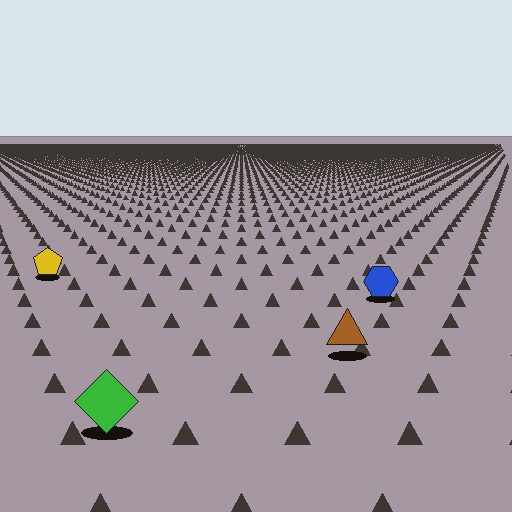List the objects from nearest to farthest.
From nearest to farthest: the green diamond, the brown triangle, the blue hexagon, the yellow pentagon.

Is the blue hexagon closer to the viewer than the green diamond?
No. The green diamond is closer — you can tell from the texture gradient: the ground texture is coarser near it.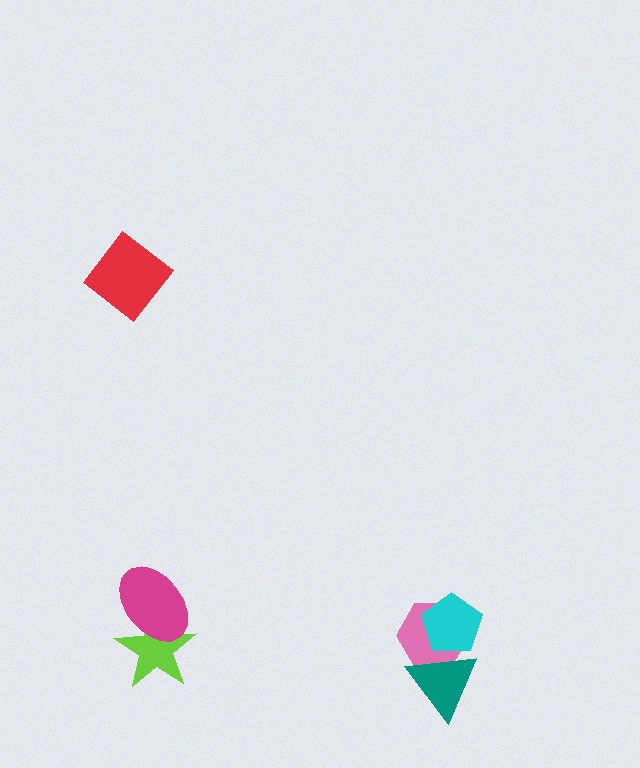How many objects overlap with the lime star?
1 object overlaps with the lime star.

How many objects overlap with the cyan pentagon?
2 objects overlap with the cyan pentagon.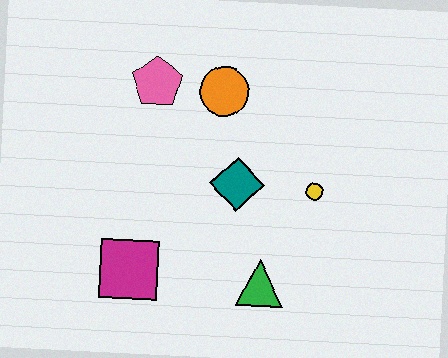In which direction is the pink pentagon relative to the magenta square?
The pink pentagon is above the magenta square.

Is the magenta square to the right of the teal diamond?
No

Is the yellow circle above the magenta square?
Yes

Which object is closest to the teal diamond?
The yellow circle is closest to the teal diamond.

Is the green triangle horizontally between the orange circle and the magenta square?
No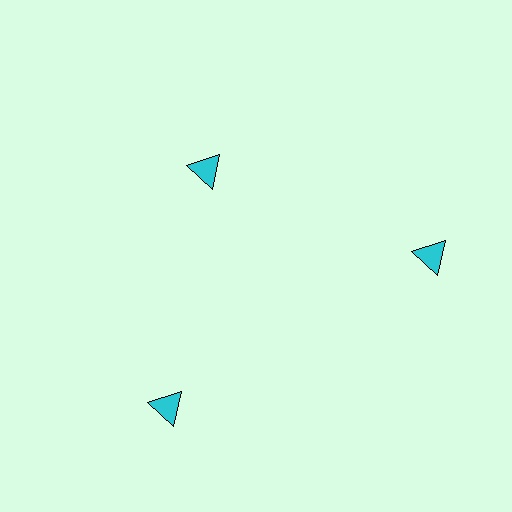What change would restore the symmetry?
The symmetry would be restored by moving it outward, back onto the ring so that all 3 triangles sit at equal angles and equal distance from the center.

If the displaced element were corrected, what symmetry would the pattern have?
It would have 3-fold rotational symmetry — the pattern would map onto itself every 120 degrees.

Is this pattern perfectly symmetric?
No. The 3 cyan triangles are arranged in a ring, but one element near the 11 o'clock position is pulled inward toward the center, breaking the 3-fold rotational symmetry.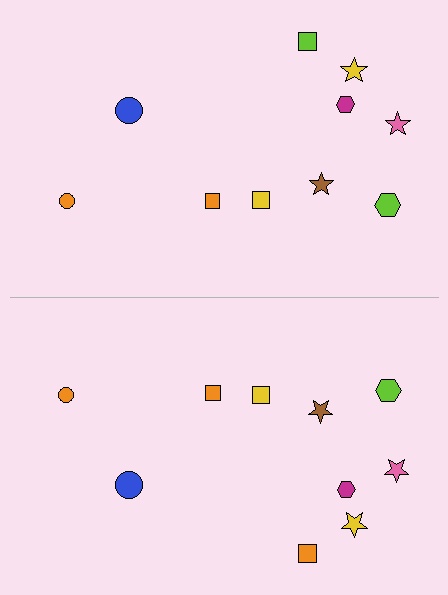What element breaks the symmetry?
The orange square on the bottom side breaks the symmetry — its mirror counterpart is lime.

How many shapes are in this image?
There are 20 shapes in this image.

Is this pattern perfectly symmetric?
No, the pattern is not perfectly symmetric. The orange square on the bottom side breaks the symmetry — its mirror counterpart is lime.